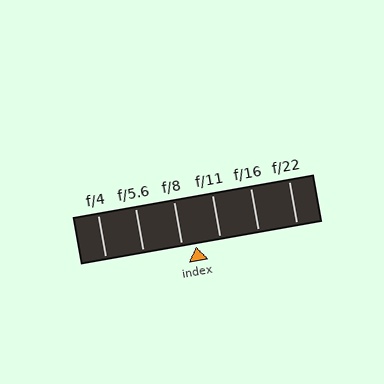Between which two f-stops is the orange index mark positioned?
The index mark is between f/8 and f/11.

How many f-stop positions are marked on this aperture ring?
There are 6 f-stop positions marked.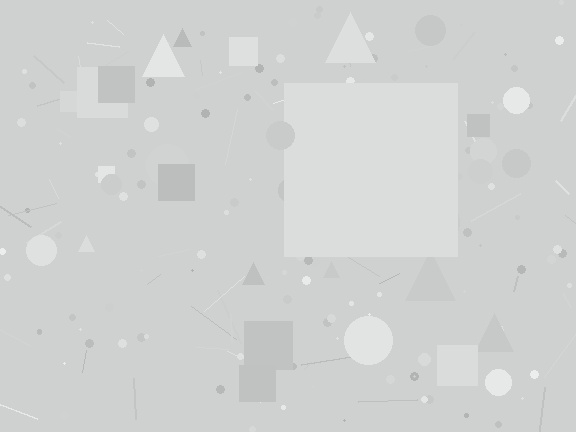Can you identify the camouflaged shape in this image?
The camouflaged shape is a square.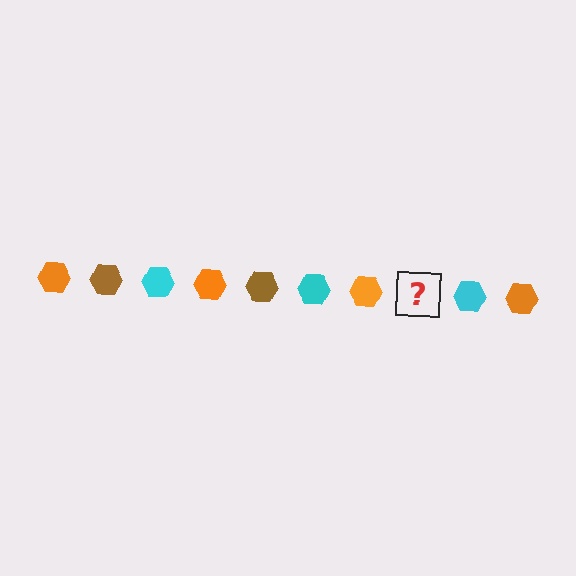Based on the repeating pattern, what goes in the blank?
The blank should be a brown hexagon.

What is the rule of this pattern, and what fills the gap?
The rule is that the pattern cycles through orange, brown, cyan hexagons. The gap should be filled with a brown hexagon.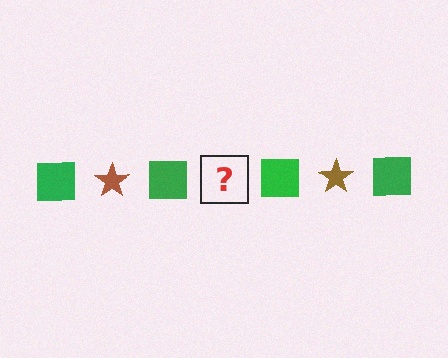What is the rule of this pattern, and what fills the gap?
The rule is that the pattern alternates between green square and brown star. The gap should be filled with a brown star.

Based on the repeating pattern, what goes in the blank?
The blank should be a brown star.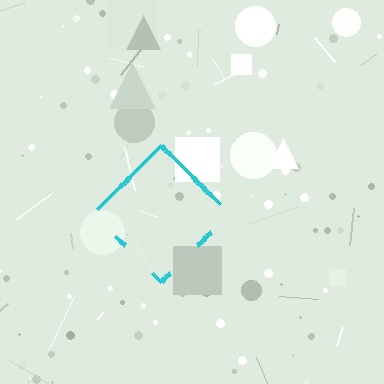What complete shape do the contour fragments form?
The contour fragments form a diamond.